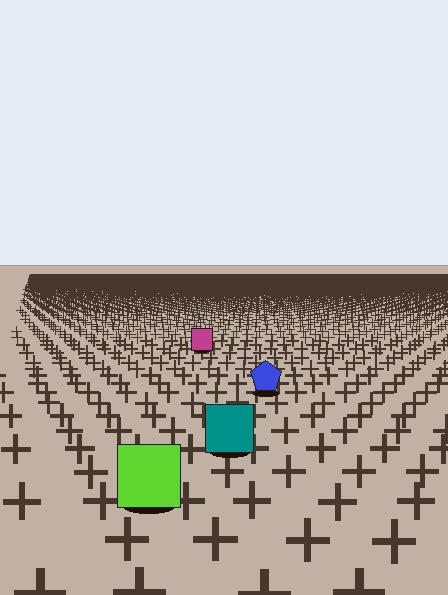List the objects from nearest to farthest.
From nearest to farthest: the lime square, the teal square, the blue pentagon, the magenta square.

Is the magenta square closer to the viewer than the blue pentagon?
No. The blue pentagon is closer — you can tell from the texture gradient: the ground texture is coarser near it.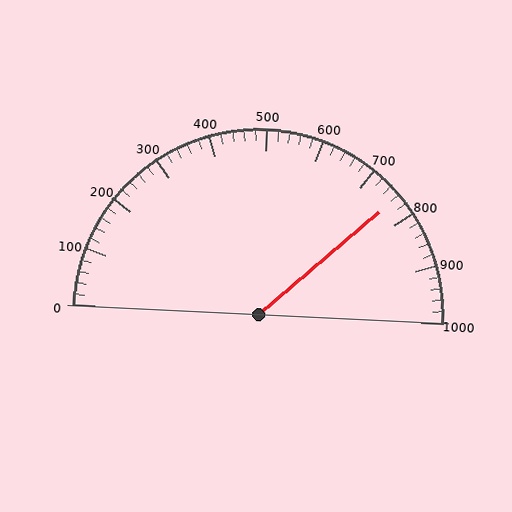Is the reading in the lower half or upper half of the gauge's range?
The reading is in the upper half of the range (0 to 1000).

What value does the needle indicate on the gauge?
The needle indicates approximately 760.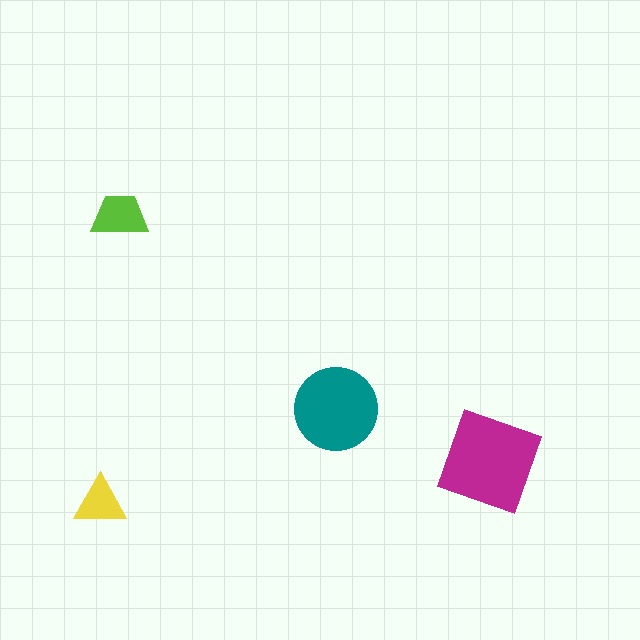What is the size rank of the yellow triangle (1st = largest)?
4th.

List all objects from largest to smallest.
The magenta diamond, the teal circle, the lime trapezoid, the yellow triangle.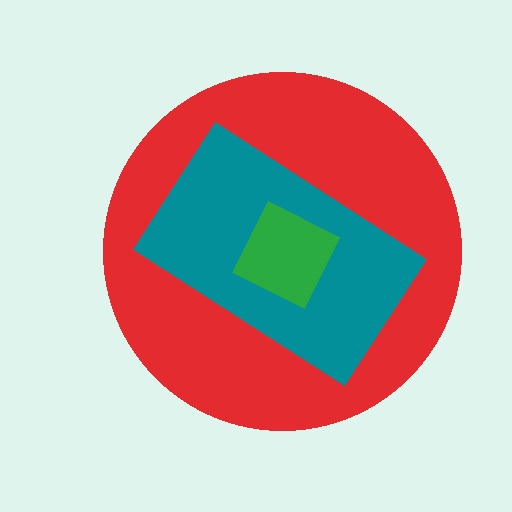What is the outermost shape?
The red circle.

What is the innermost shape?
The green diamond.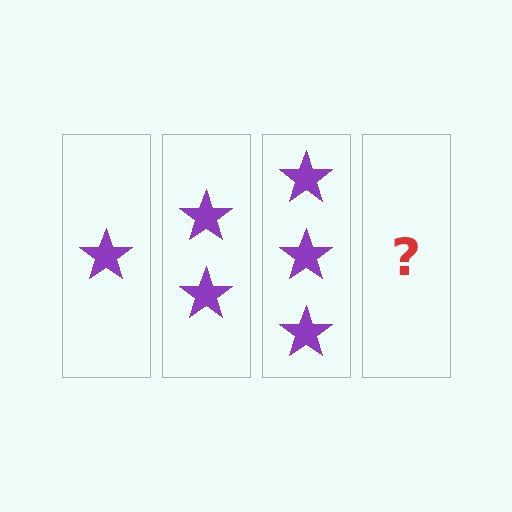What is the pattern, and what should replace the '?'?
The pattern is that each step adds one more star. The '?' should be 4 stars.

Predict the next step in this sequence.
The next step is 4 stars.